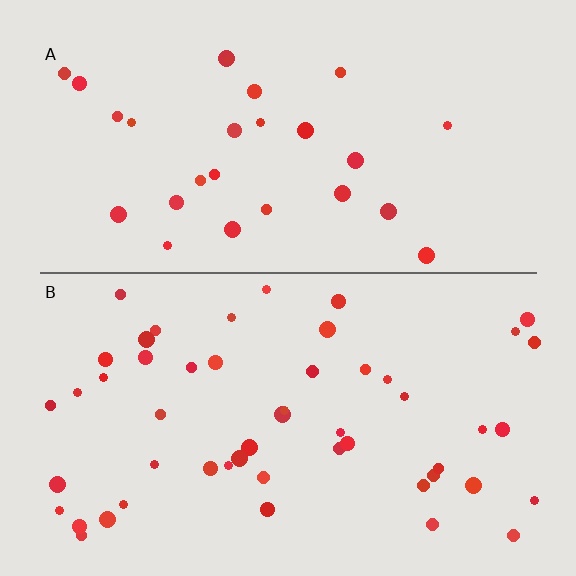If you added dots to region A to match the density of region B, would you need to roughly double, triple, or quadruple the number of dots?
Approximately double.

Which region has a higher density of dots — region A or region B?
B (the bottom).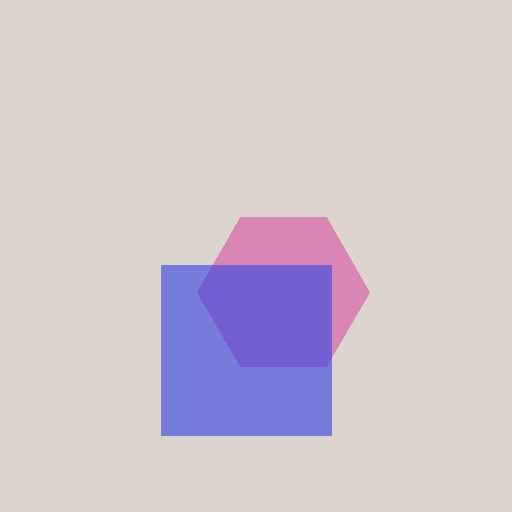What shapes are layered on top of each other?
The layered shapes are: a pink hexagon, a blue square.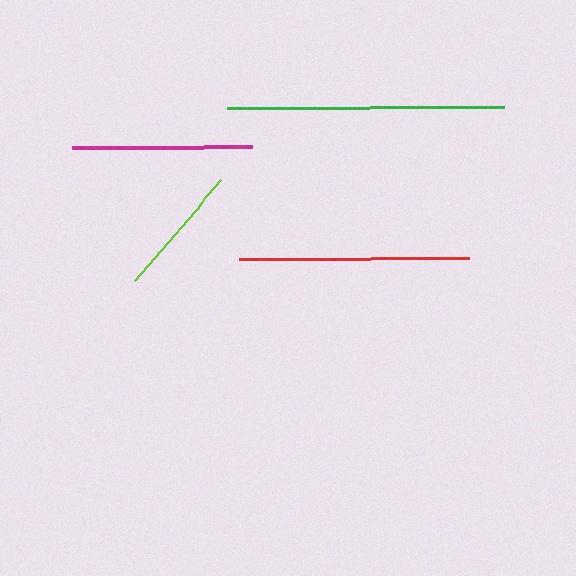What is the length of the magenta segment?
The magenta segment is approximately 180 pixels long.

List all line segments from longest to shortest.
From longest to shortest: green, red, magenta, lime.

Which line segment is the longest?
The green line is the longest at approximately 277 pixels.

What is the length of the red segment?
The red segment is approximately 231 pixels long.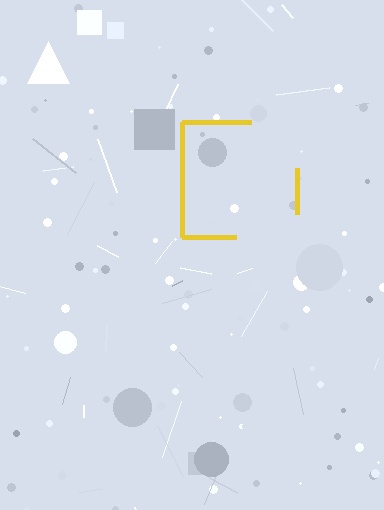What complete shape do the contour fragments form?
The contour fragments form a square.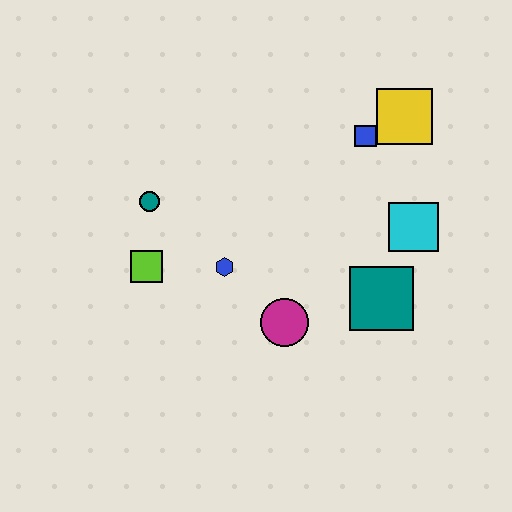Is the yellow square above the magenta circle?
Yes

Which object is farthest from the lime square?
The yellow square is farthest from the lime square.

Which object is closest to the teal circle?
The lime square is closest to the teal circle.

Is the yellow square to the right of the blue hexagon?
Yes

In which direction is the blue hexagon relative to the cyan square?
The blue hexagon is to the left of the cyan square.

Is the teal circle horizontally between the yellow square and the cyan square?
No